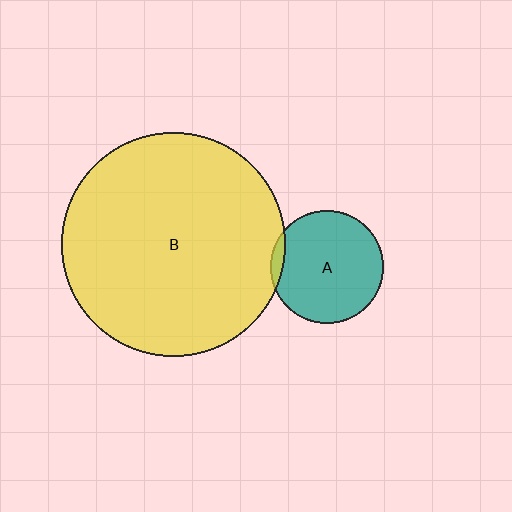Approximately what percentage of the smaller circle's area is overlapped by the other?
Approximately 5%.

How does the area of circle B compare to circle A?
Approximately 3.9 times.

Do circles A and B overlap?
Yes.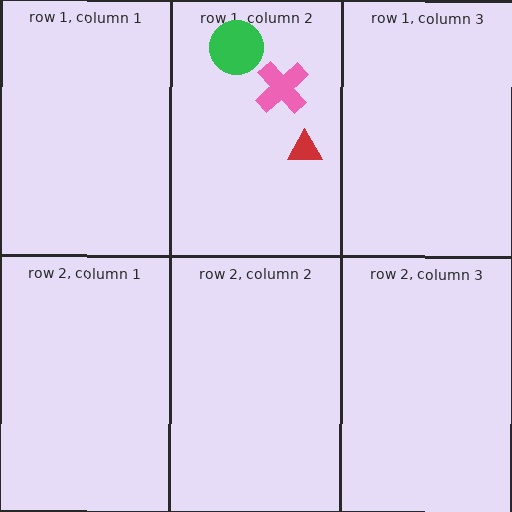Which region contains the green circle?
The row 1, column 2 region.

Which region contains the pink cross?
The row 1, column 2 region.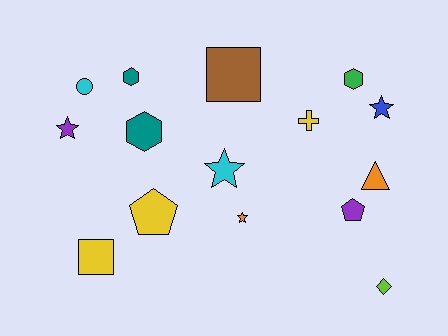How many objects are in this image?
There are 15 objects.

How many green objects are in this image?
There is 1 green object.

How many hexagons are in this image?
There are 3 hexagons.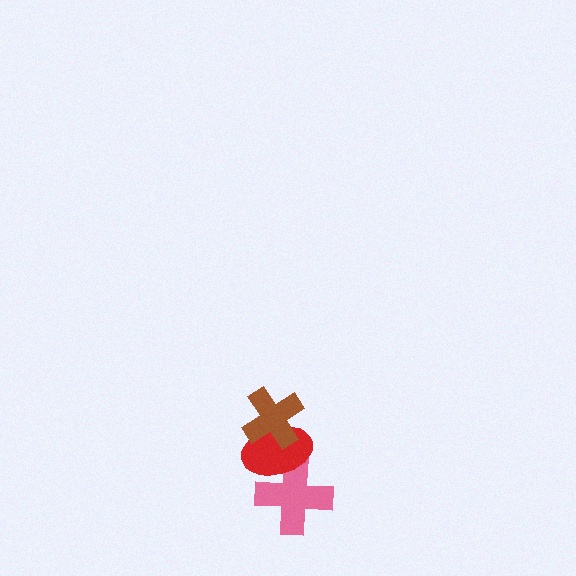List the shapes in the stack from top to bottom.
From top to bottom: the brown cross, the red ellipse, the pink cross.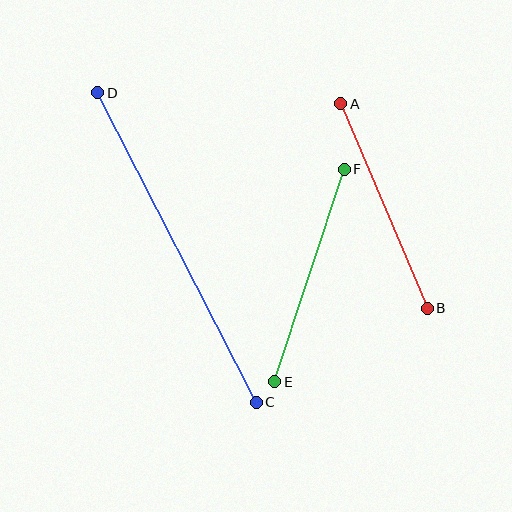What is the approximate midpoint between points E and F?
The midpoint is at approximately (310, 276) pixels.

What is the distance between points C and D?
The distance is approximately 348 pixels.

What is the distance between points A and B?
The distance is approximately 222 pixels.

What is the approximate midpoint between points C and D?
The midpoint is at approximately (177, 248) pixels.